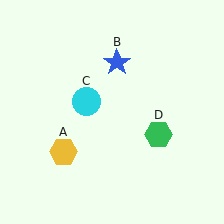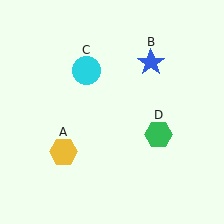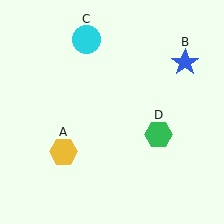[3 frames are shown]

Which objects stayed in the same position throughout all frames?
Yellow hexagon (object A) and green hexagon (object D) remained stationary.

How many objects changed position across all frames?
2 objects changed position: blue star (object B), cyan circle (object C).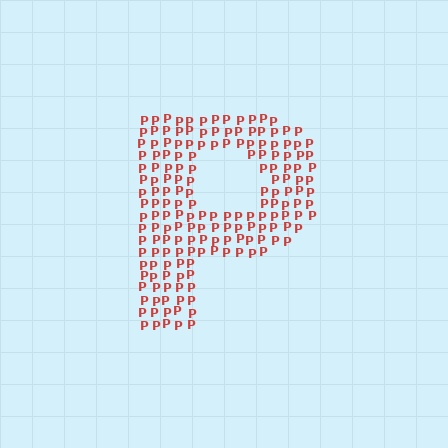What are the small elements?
The small elements are letter P's.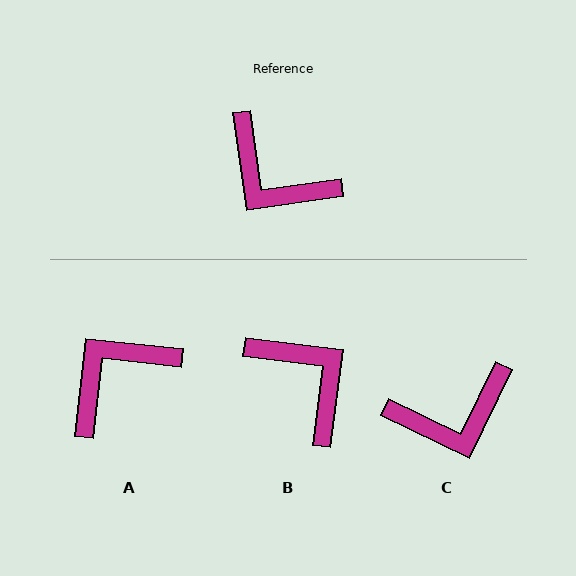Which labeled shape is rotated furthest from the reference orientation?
B, about 165 degrees away.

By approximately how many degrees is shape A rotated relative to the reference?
Approximately 104 degrees clockwise.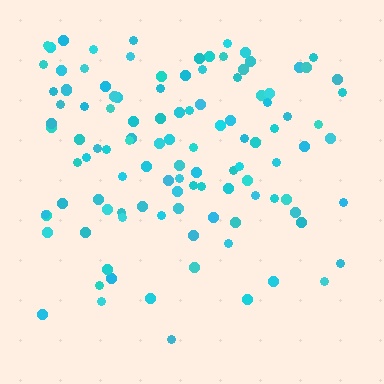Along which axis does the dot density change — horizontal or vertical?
Vertical.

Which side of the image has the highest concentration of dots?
The top.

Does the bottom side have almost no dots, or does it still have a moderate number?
Still a moderate number, just noticeably fewer than the top.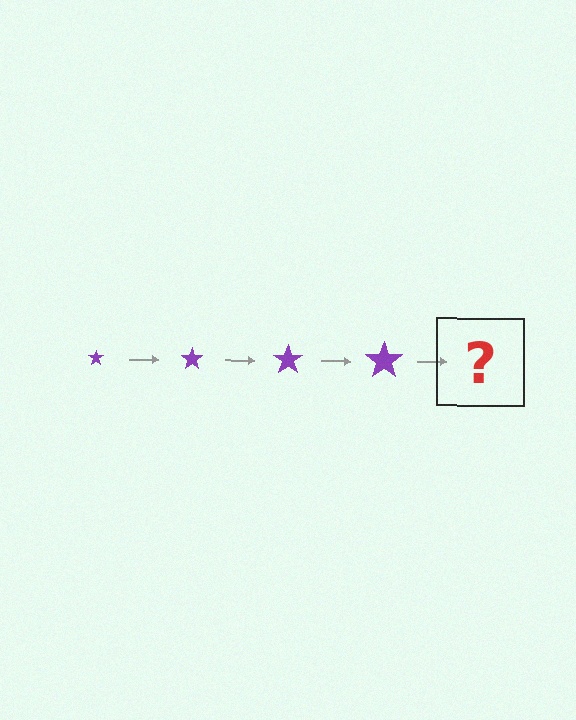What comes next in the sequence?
The next element should be a purple star, larger than the previous one.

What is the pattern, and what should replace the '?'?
The pattern is that the star gets progressively larger each step. The '?' should be a purple star, larger than the previous one.